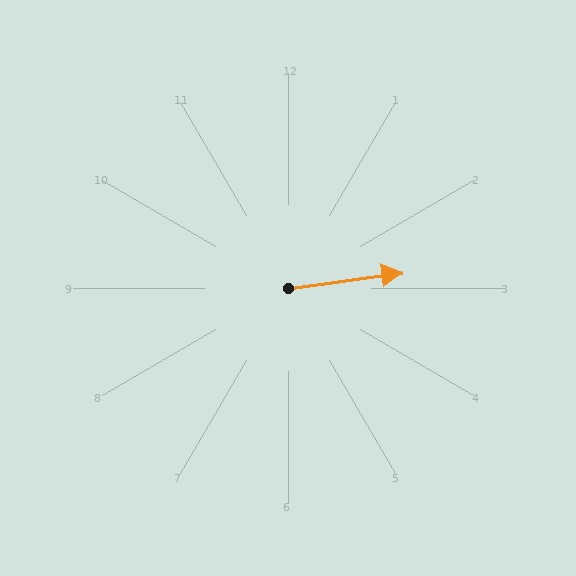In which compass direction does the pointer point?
East.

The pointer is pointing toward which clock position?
Roughly 3 o'clock.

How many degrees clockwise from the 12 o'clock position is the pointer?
Approximately 82 degrees.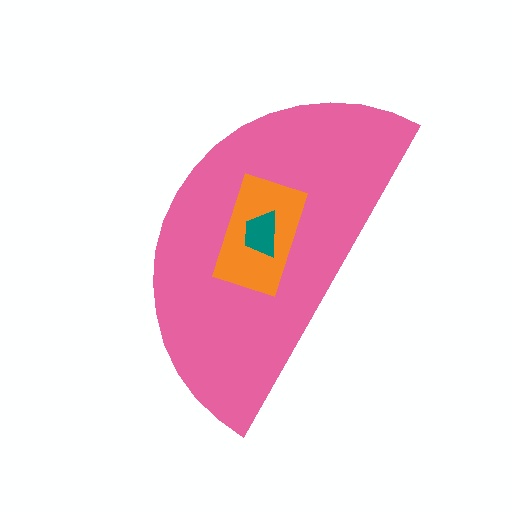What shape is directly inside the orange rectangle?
The teal trapezoid.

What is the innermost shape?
The teal trapezoid.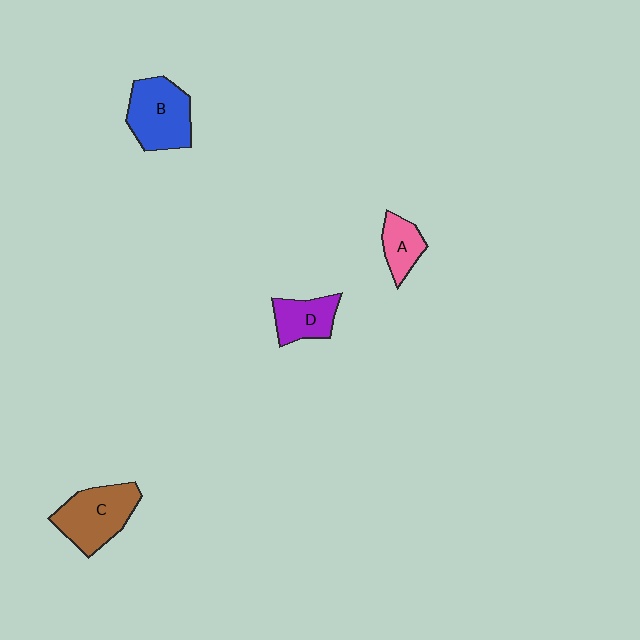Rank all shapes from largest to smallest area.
From largest to smallest: C (brown), B (blue), D (purple), A (pink).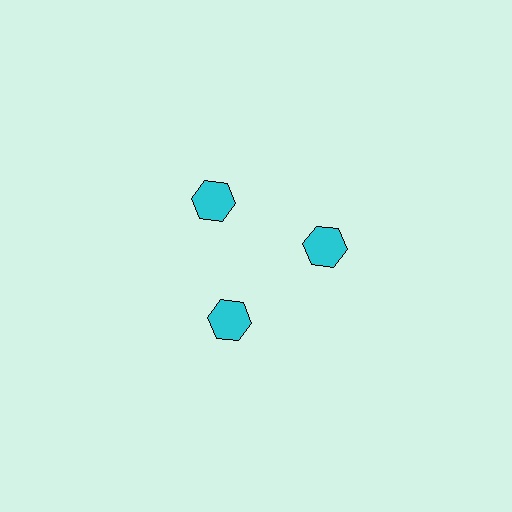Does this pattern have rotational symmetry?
Yes, this pattern has 3-fold rotational symmetry. It looks the same after rotating 120 degrees around the center.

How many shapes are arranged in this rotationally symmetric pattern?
There are 3 shapes, arranged in 3 groups of 1.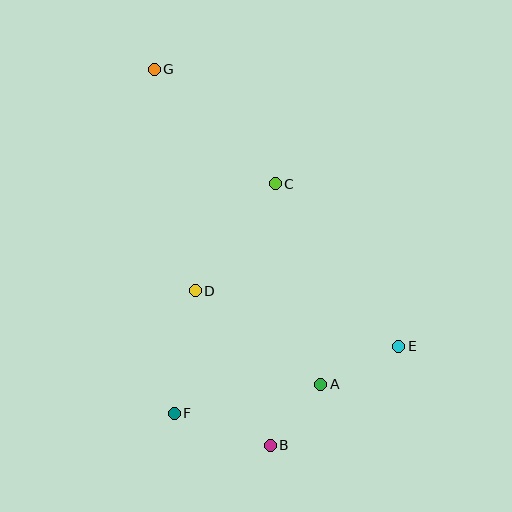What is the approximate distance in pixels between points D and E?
The distance between D and E is approximately 211 pixels.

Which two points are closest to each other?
Points A and B are closest to each other.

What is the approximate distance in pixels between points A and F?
The distance between A and F is approximately 150 pixels.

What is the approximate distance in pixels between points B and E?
The distance between B and E is approximately 162 pixels.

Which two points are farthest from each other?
Points B and G are farthest from each other.